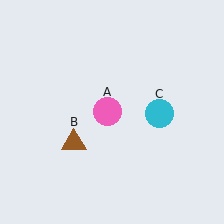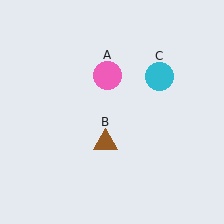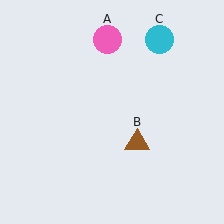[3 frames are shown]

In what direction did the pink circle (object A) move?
The pink circle (object A) moved up.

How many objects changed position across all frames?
3 objects changed position: pink circle (object A), brown triangle (object B), cyan circle (object C).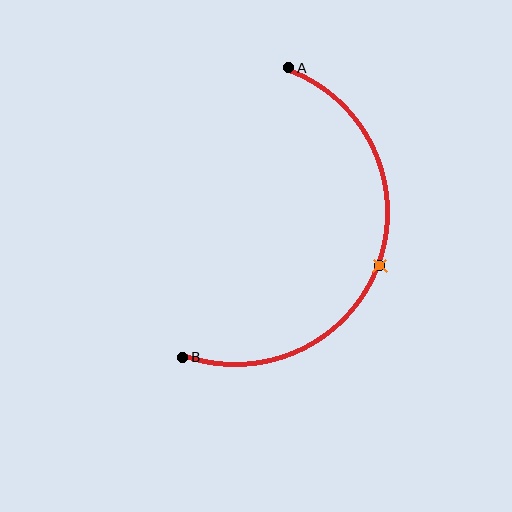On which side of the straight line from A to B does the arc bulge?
The arc bulges to the right of the straight line connecting A and B.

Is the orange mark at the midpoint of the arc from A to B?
Yes. The orange mark lies on the arc at equal arc-length from both A and B — it is the arc midpoint.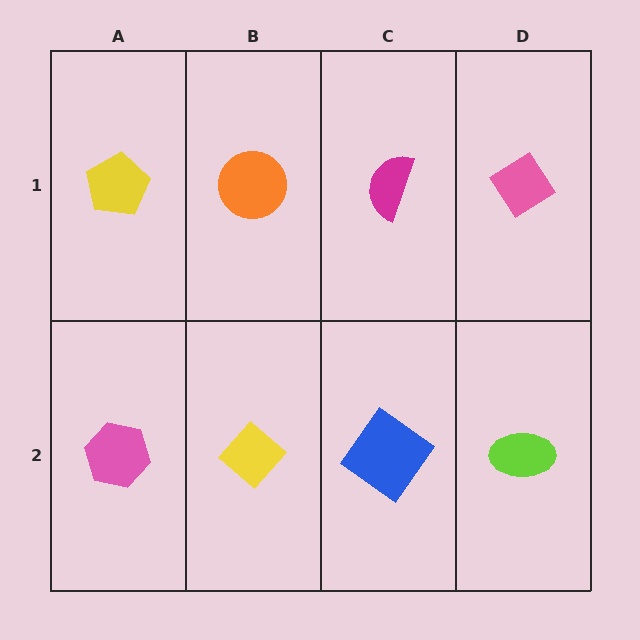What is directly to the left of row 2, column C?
A yellow diamond.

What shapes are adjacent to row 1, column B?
A yellow diamond (row 2, column B), a yellow pentagon (row 1, column A), a magenta semicircle (row 1, column C).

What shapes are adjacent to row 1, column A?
A pink hexagon (row 2, column A), an orange circle (row 1, column B).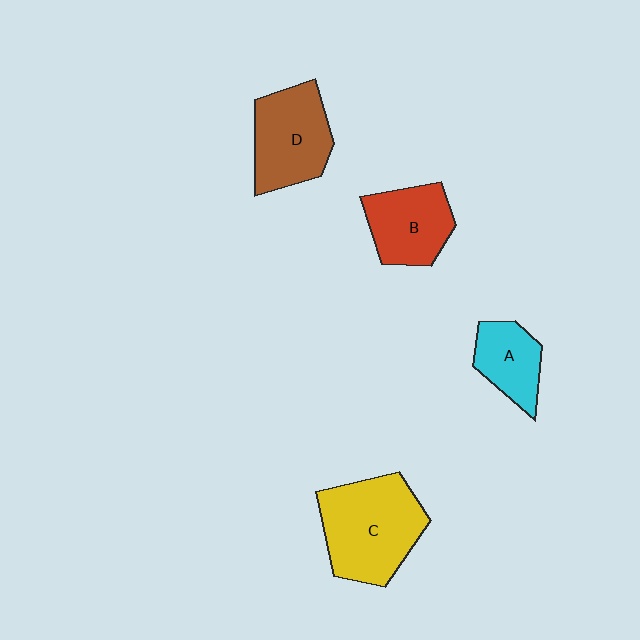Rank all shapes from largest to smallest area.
From largest to smallest: C (yellow), D (brown), B (red), A (cyan).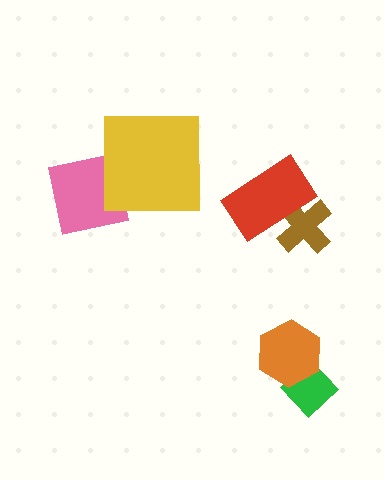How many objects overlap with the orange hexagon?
1 object overlaps with the orange hexagon.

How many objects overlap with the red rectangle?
1 object overlaps with the red rectangle.